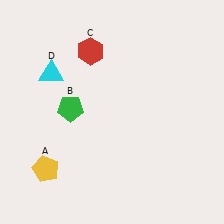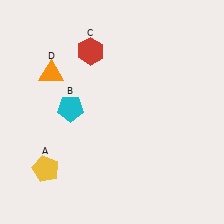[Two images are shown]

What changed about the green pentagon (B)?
In Image 1, B is green. In Image 2, it changed to cyan.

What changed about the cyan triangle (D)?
In Image 1, D is cyan. In Image 2, it changed to orange.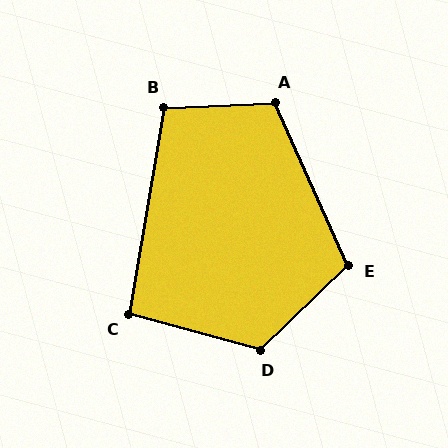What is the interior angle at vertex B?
Approximately 102 degrees (obtuse).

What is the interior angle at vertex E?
Approximately 110 degrees (obtuse).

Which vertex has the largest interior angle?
D, at approximately 121 degrees.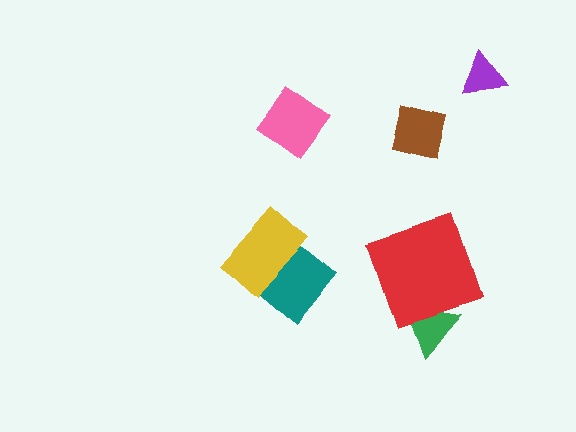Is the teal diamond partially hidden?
Yes, it is partially covered by another shape.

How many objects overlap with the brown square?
0 objects overlap with the brown square.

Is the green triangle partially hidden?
Yes, it is partially covered by another shape.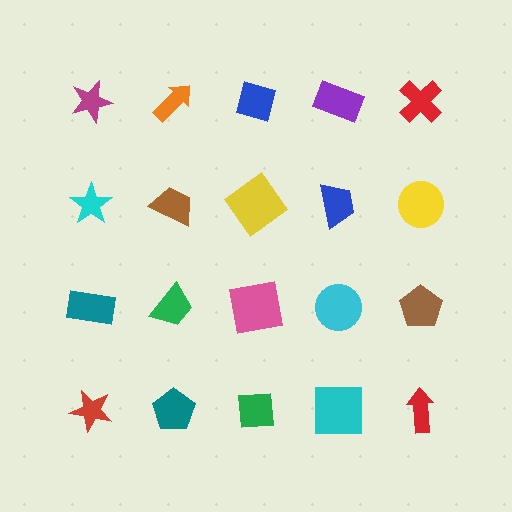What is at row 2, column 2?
A brown trapezoid.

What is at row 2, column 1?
A cyan star.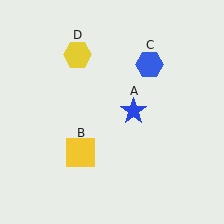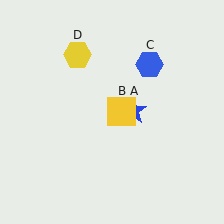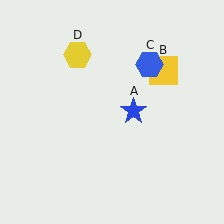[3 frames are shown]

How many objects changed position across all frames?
1 object changed position: yellow square (object B).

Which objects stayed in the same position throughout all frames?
Blue star (object A) and blue hexagon (object C) and yellow hexagon (object D) remained stationary.